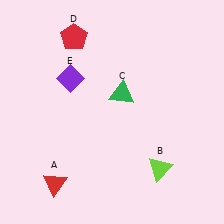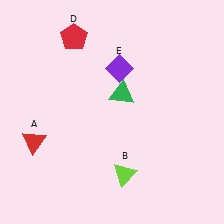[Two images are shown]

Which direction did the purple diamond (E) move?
The purple diamond (E) moved right.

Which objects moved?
The objects that moved are: the red triangle (A), the lime triangle (B), the purple diamond (E).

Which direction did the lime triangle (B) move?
The lime triangle (B) moved left.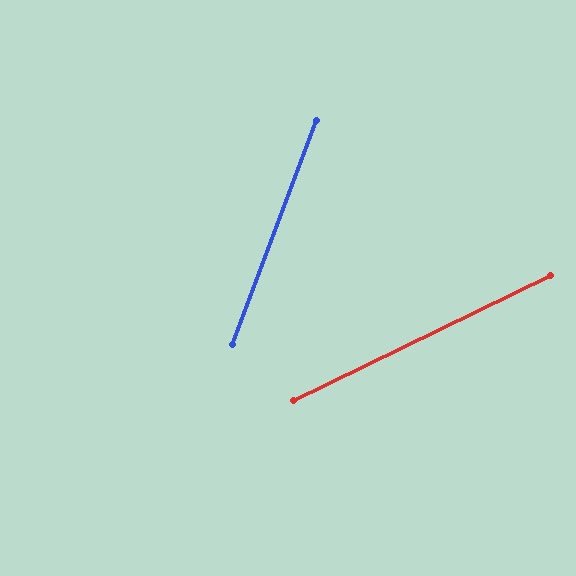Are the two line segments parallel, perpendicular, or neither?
Neither parallel nor perpendicular — they differ by about 44°.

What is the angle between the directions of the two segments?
Approximately 44 degrees.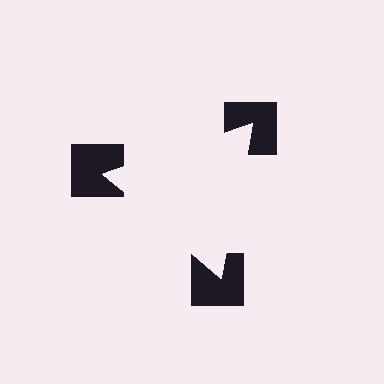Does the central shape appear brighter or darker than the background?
It typically appears slightly brighter than the background, even though no actual brightness change is drawn.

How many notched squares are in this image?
There are 3 — one at each vertex of the illusory triangle.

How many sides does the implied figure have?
3 sides.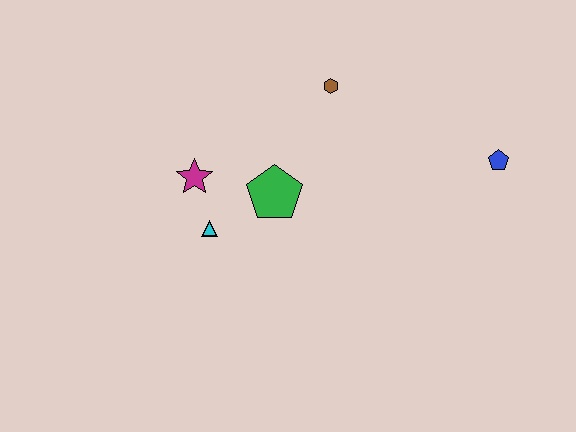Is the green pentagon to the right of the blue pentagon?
No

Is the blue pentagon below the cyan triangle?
No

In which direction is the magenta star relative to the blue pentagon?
The magenta star is to the left of the blue pentagon.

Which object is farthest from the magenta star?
The blue pentagon is farthest from the magenta star.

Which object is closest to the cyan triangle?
The magenta star is closest to the cyan triangle.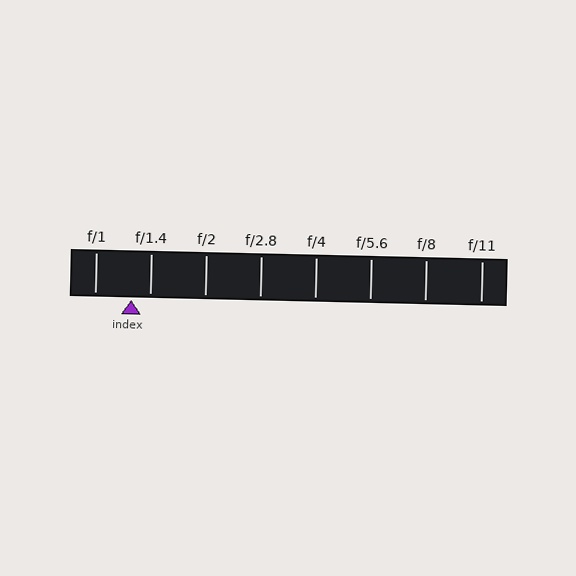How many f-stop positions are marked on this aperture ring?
There are 8 f-stop positions marked.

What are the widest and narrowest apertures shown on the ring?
The widest aperture shown is f/1 and the narrowest is f/11.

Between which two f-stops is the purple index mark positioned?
The index mark is between f/1 and f/1.4.